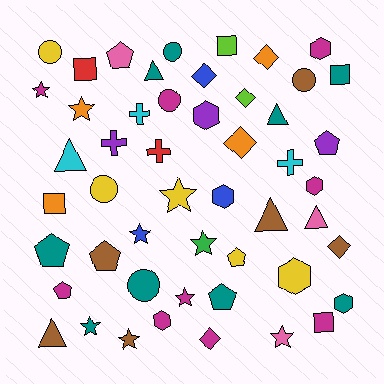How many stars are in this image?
There are 9 stars.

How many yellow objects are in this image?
There are 5 yellow objects.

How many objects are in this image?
There are 50 objects.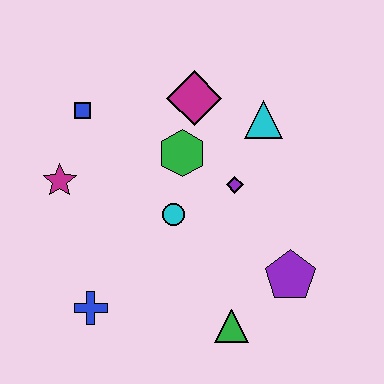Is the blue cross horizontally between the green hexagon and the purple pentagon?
No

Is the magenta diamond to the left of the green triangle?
Yes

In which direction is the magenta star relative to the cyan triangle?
The magenta star is to the left of the cyan triangle.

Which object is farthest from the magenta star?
The purple pentagon is farthest from the magenta star.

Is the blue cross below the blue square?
Yes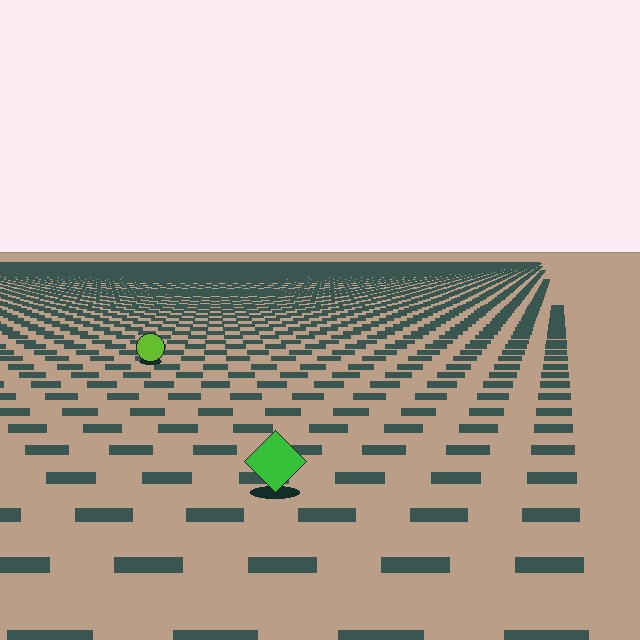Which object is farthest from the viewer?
The lime circle is farthest from the viewer. It appears smaller and the ground texture around it is denser.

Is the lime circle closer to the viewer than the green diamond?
No. The green diamond is closer — you can tell from the texture gradient: the ground texture is coarser near it.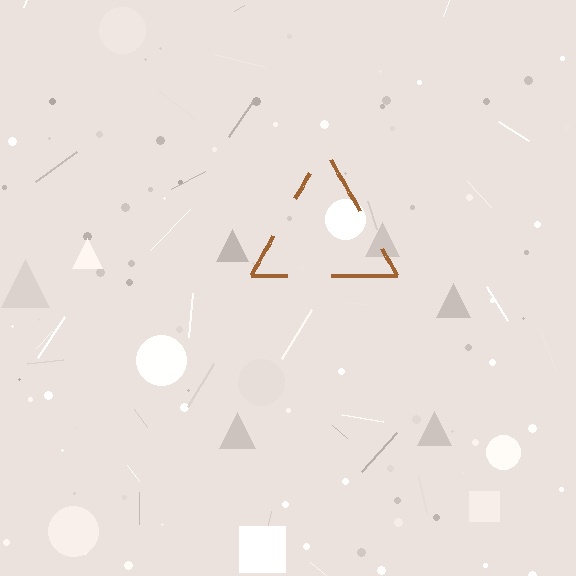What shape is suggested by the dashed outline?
The dashed outline suggests a triangle.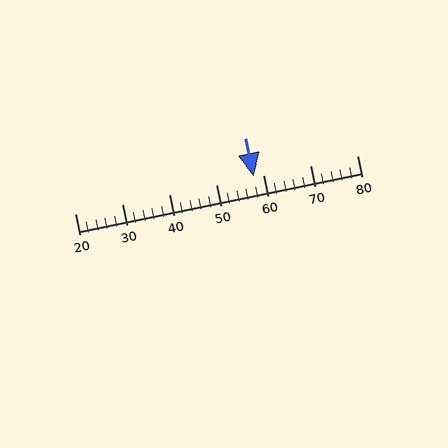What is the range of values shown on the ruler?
The ruler shows values from 20 to 80.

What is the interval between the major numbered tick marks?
The major tick marks are spaced 10 units apart.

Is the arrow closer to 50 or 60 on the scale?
The arrow is closer to 60.